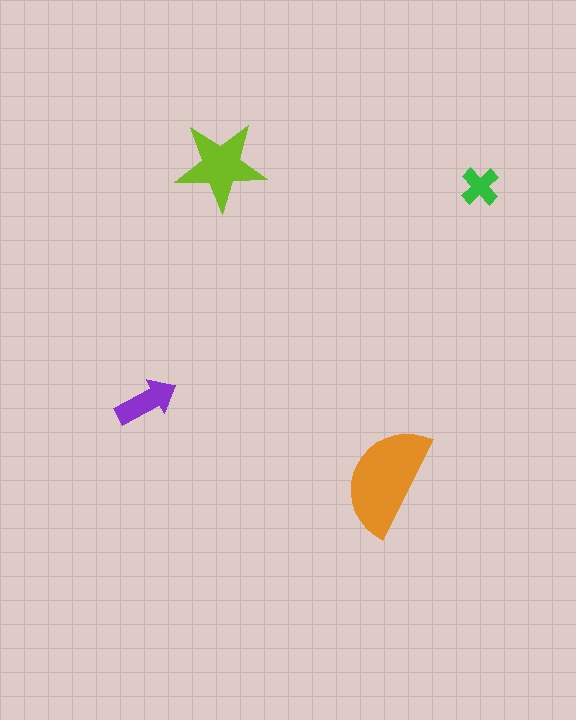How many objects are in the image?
There are 4 objects in the image.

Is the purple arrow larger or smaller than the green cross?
Larger.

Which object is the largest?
The orange semicircle.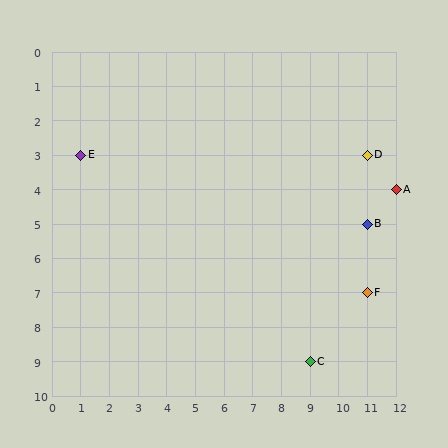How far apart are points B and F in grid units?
Points B and F are 2 rows apart.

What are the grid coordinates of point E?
Point E is at grid coordinates (1, 3).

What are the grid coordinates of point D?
Point D is at grid coordinates (11, 3).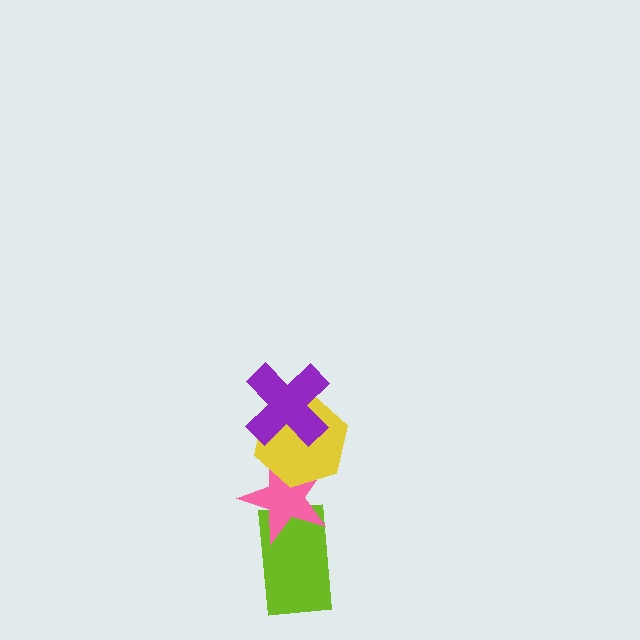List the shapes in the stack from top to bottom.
From top to bottom: the purple cross, the yellow hexagon, the pink star, the lime rectangle.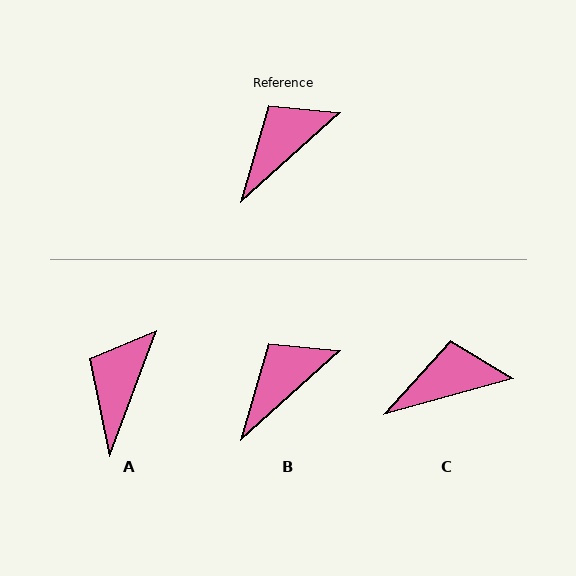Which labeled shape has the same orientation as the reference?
B.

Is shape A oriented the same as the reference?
No, it is off by about 27 degrees.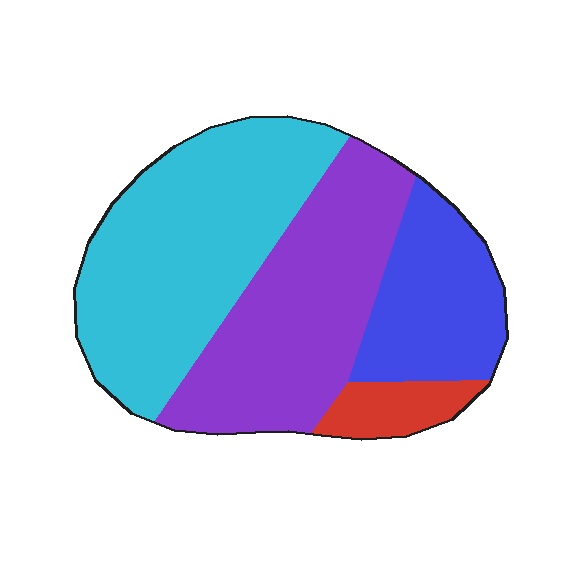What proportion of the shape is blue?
Blue takes up about one fifth (1/5) of the shape.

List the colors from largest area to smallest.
From largest to smallest: cyan, purple, blue, red.